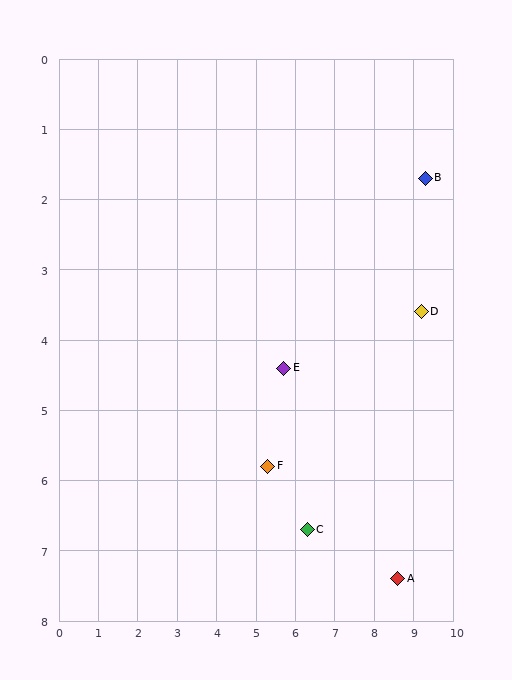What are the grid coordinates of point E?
Point E is at approximately (5.7, 4.4).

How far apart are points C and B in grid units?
Points C and B are about 5.8 grid units apart.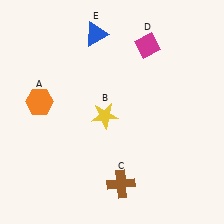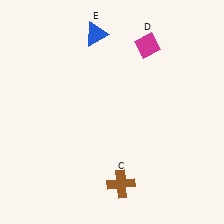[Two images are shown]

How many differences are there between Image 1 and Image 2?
There are 2 differences between the two images.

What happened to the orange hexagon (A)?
The orange hexagon (A) was removed in Image 2. It was in the top-left area of Image 1.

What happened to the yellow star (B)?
The yellow star (B) was removed in Image 2. It was in the bottom-left area of Image 1.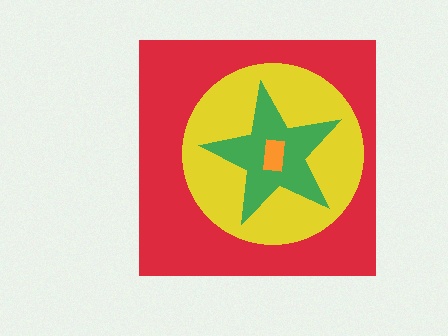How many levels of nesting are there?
4.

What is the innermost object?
The orange rectangle.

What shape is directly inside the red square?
The yellow circle.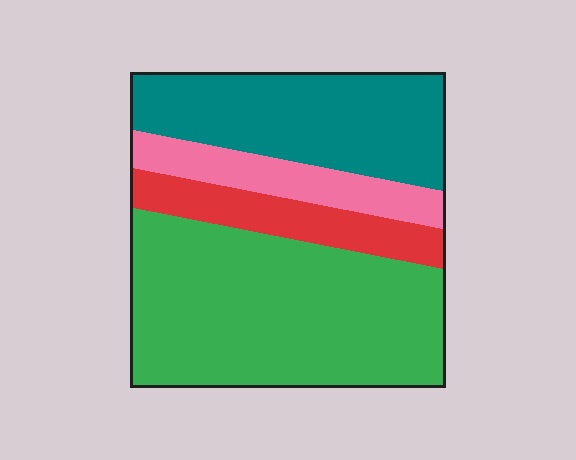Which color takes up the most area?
Green, at roughly 45%.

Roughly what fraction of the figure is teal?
Teal covers 28% of the figure.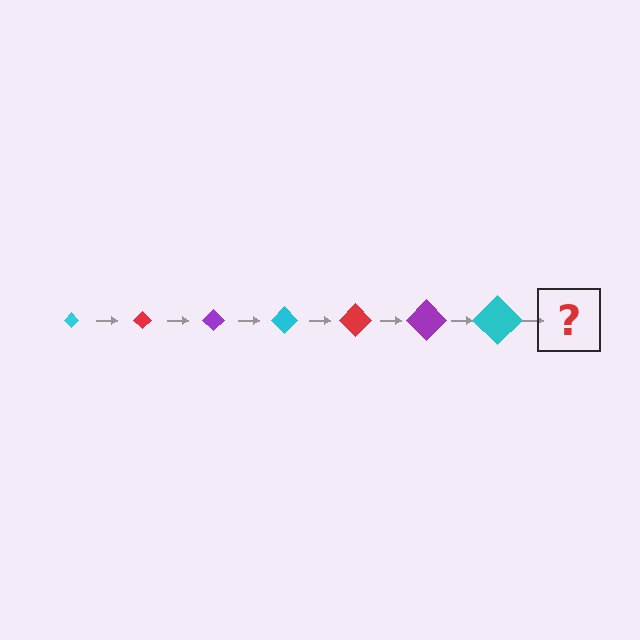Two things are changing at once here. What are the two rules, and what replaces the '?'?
The two rules are that the diamond grows larger each step and the color cycles through cyan, red, and purple. The '?' should be a red diamond, larger than the previous one.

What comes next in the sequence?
The next element should be a red diamond, larger than the previous one.